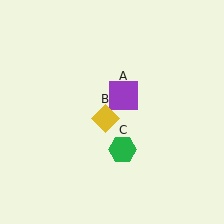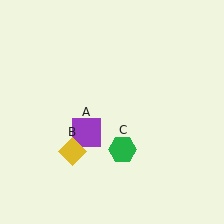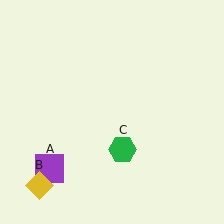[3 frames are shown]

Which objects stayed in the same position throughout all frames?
Green hexagon (object C) remained stationary.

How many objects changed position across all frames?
2 objects changed position: purple square (object A), yellow diamond (object B).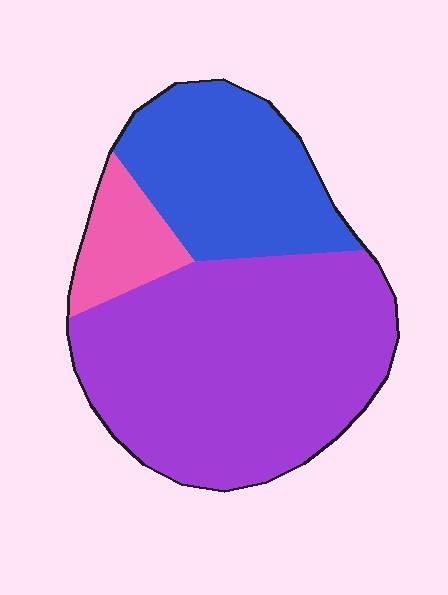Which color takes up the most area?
Purple, at roughly 60%.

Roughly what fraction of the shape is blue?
Blue takes up about one third (1/3) of the shape.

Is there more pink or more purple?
Purple.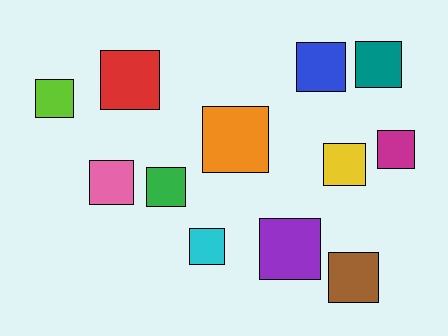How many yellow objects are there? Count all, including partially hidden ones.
There is 1 yellow object.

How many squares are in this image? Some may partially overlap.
There are 12 squares.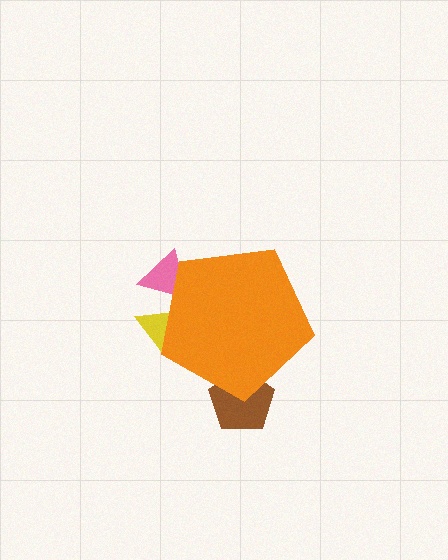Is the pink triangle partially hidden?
Yes, the pink triangle is partially hidden behind the orange pentagon.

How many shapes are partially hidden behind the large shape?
3 shapes are partially hidden.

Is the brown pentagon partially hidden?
Yes, the brown pentagon is partially hidden behind the orange pentagon.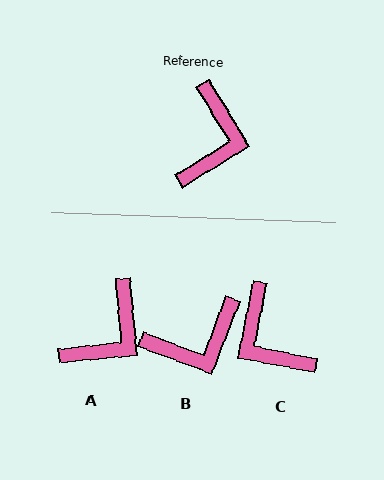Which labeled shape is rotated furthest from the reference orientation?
C, about 133 degrees away.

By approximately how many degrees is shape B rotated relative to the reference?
Approximately 52 degrees clockwise.